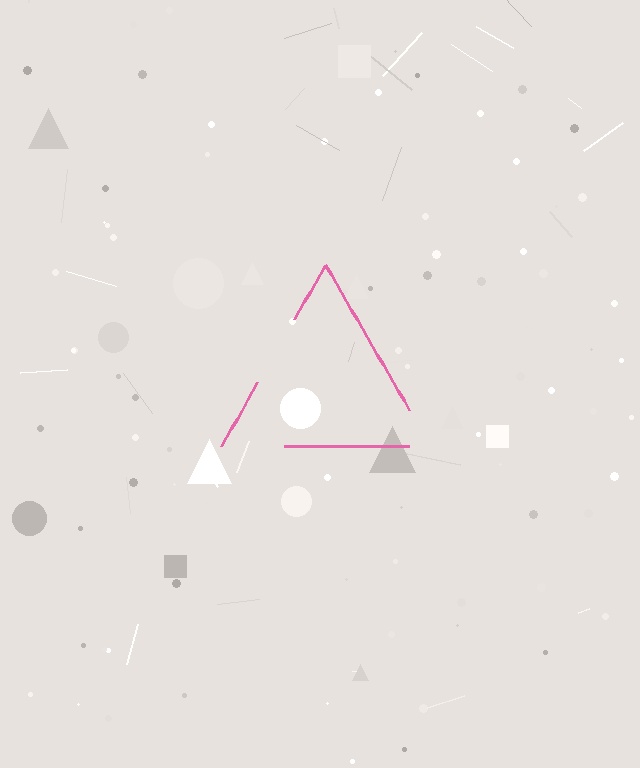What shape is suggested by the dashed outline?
The dashed outline suggests a triangle.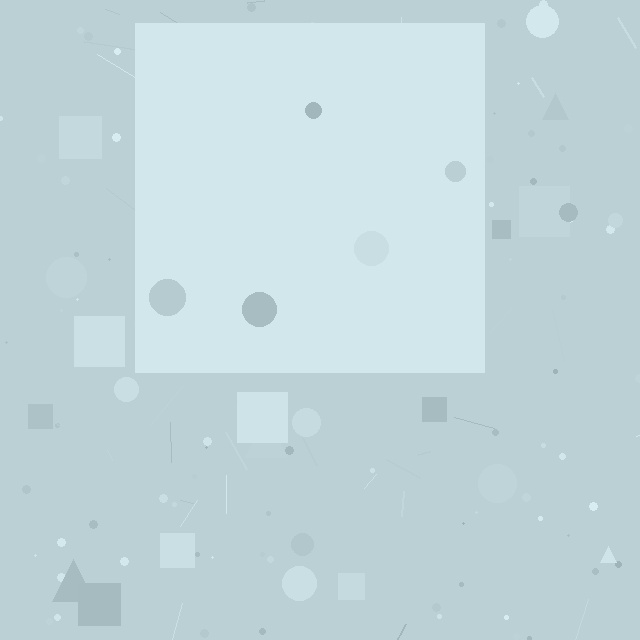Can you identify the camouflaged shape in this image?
The camouflaged shape is a square.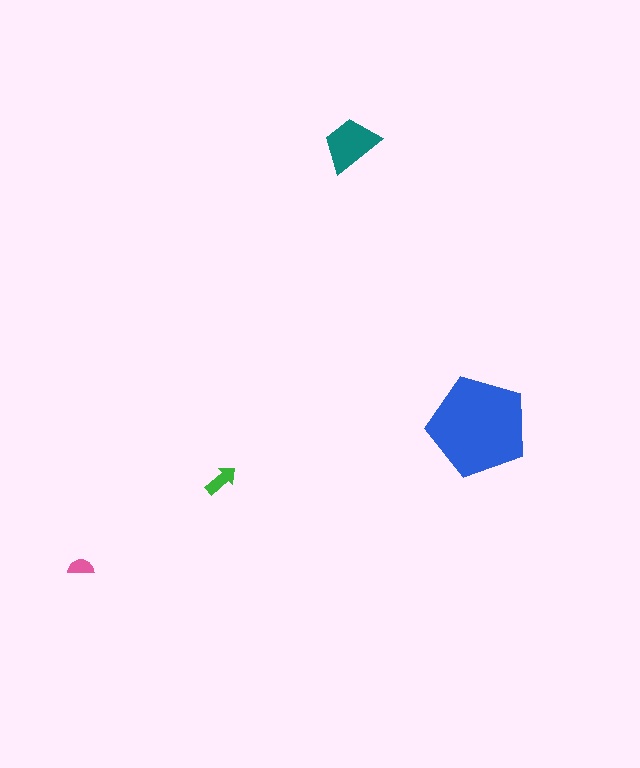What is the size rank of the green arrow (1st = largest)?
3rd.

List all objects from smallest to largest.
The pink semicircle, the green arrow, the teal trapezoid, the blue pentagon.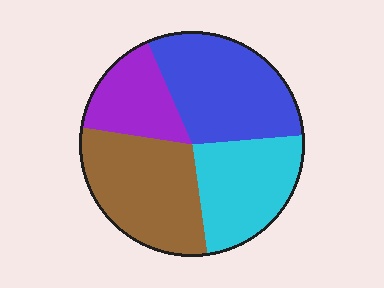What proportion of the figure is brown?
Brown takes up between a sixth and a third of the figure.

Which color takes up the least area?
Purple, at roughly 15%.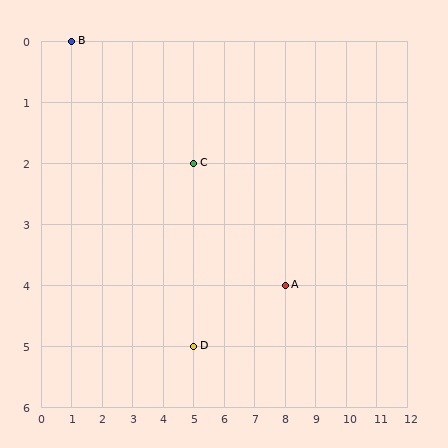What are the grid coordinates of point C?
Point C is at grid coordinates (5, 2).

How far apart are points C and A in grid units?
Points C and A are 3 columns and 2 rows apart (about 3.6 grid units diagonally).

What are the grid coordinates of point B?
Point B is at grid coordinates (1, 0).